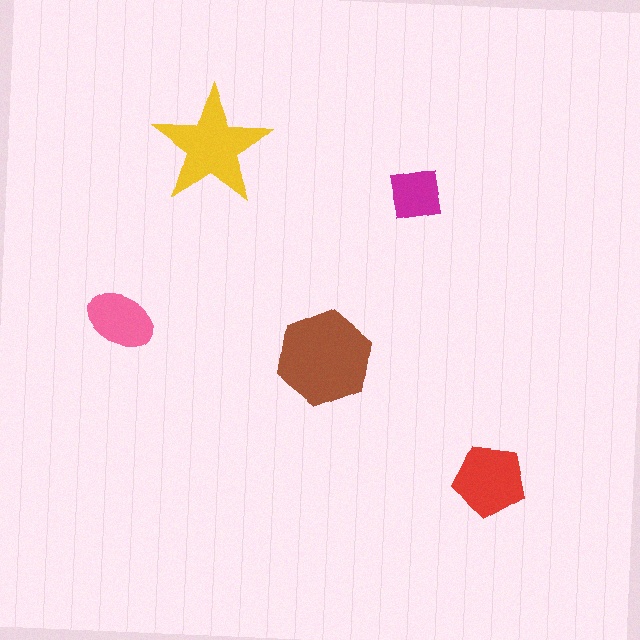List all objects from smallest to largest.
The magenta square, the pink ellipse, the red pentagon, the yellow star, the brown hexagon.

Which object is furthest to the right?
The red pentagon is rightmost.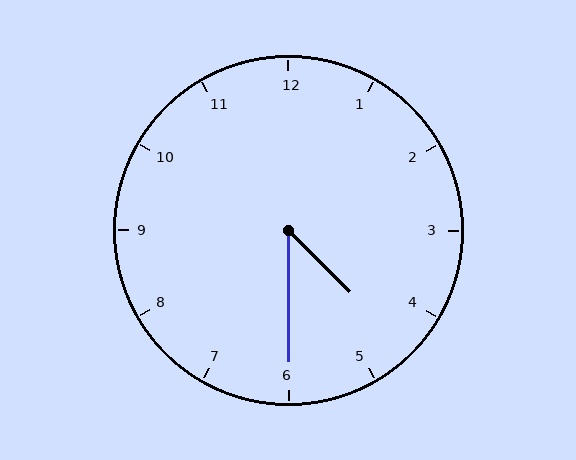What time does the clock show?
4:30.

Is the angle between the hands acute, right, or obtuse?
It is acute.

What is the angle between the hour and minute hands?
Approximately 45 degrees.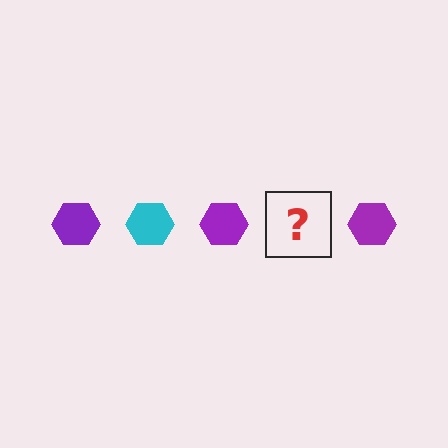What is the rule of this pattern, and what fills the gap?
The rule is that the pattern cycles through purple, cyan hexagons. The gap should be filled with a cyan hexagon.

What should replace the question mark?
The question mark should be replaced with a cyan hexagon.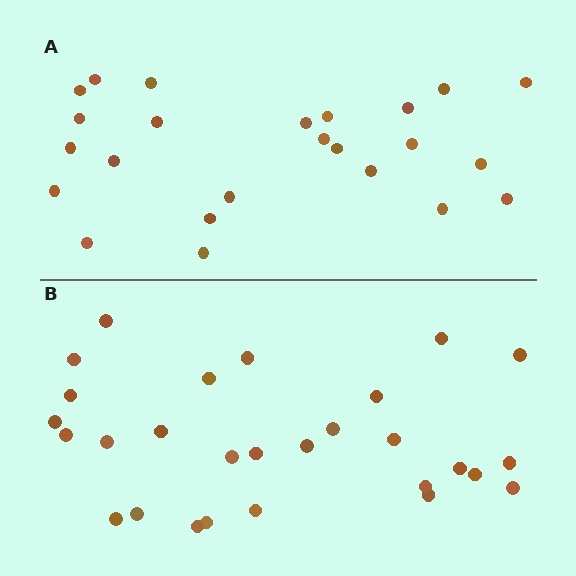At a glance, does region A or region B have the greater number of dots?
Region B (the bottom region) has more dots.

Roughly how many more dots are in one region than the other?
Region B has about 4 more dots than region A.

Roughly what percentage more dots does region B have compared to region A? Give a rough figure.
About 15% more.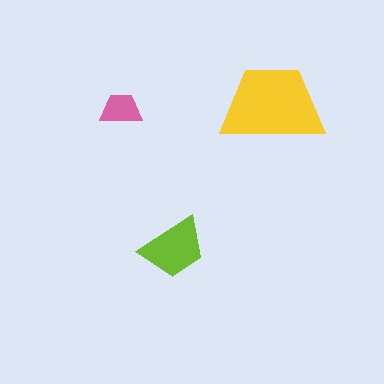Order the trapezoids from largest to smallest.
the yellow one, the lime one, the pink one.